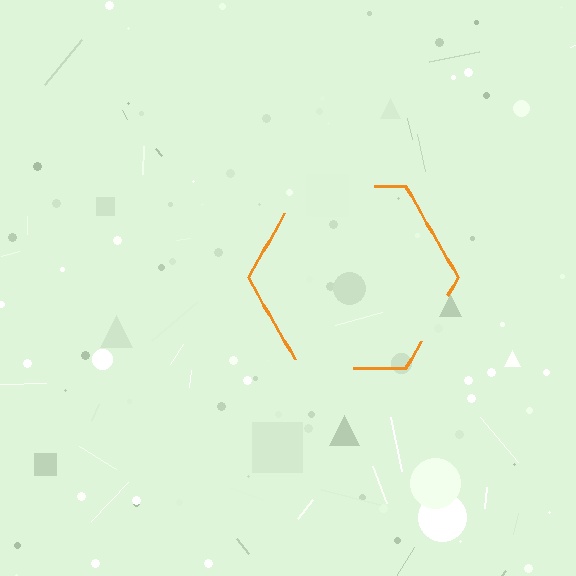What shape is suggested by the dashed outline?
The dashed outline suggests a hexagon.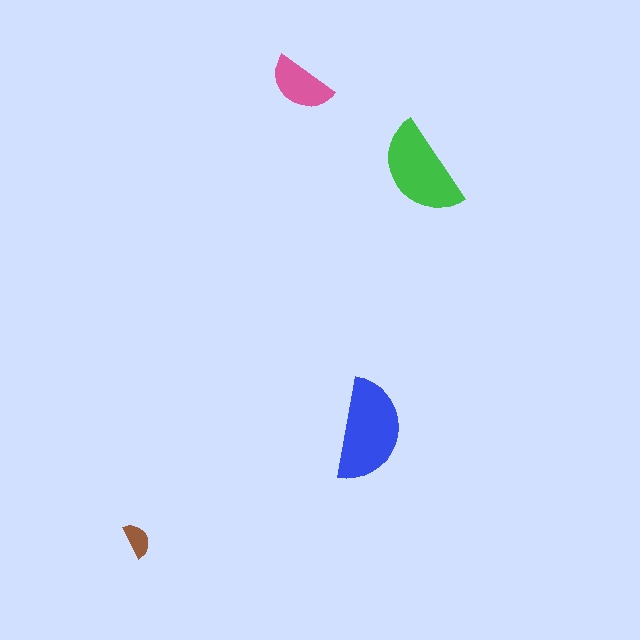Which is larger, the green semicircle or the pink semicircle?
The green one.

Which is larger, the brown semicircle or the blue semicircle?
The blue one.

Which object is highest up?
The pink semicircle is topmost.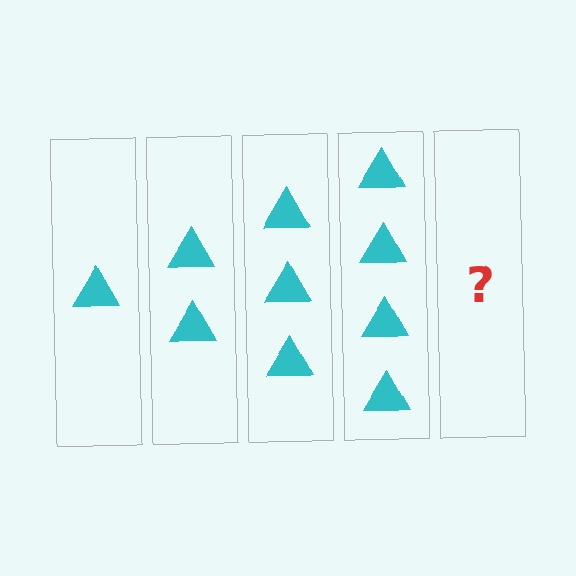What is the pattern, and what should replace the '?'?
The pattern is that each step adds one more triangle. The '?' should be 5 triangles.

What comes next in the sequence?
The next element should be 5 triangles.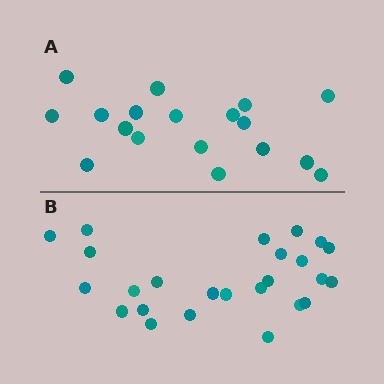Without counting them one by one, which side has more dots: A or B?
Region B (the bottom region) has more dots.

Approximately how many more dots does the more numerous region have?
Region B has roughly 8 or so more dots than region A.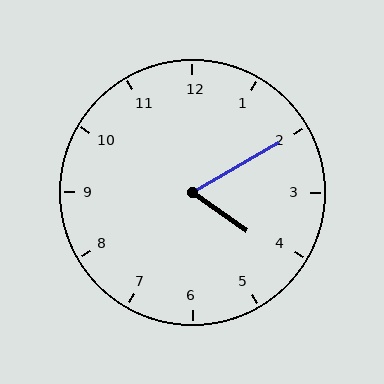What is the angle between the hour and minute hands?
Approximately 65 degrees.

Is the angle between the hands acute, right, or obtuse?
It is acute.